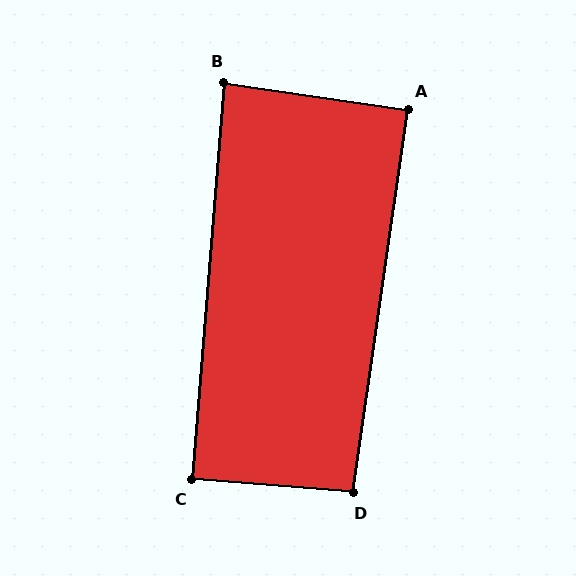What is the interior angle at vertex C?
Approximately 90 degrees (approximately right).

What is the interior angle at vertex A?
Approximately 90 degrees (approximately right).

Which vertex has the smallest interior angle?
B, at approximately 86 degrees.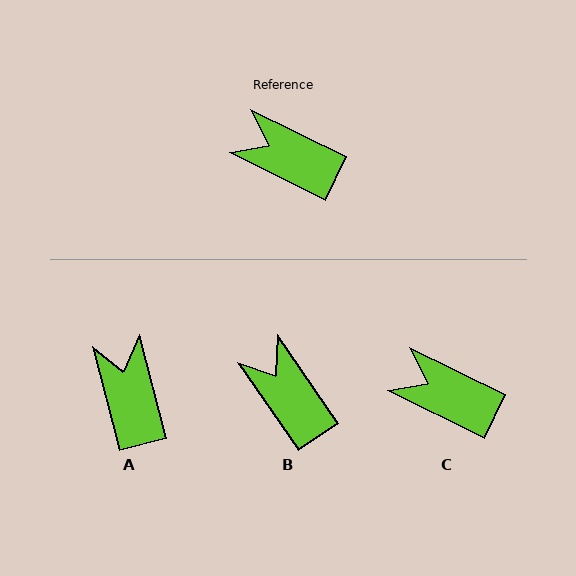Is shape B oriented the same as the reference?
No, it is off by about 29 degrees.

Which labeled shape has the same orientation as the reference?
C.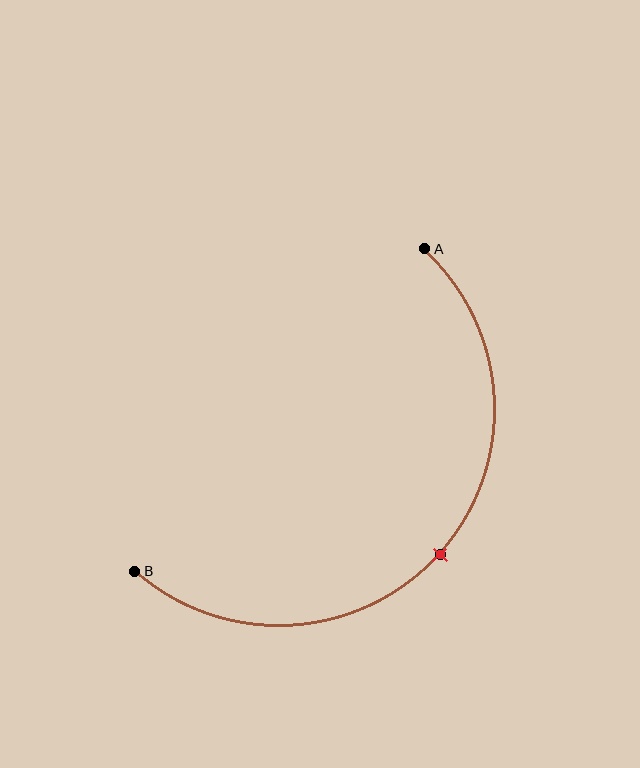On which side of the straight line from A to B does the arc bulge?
The arc bulges below and to the right of the straight line connecting A and B.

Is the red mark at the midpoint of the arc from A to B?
Yes. The red mark lies on the arc at equal arc-length from both A and B — it is the arc midpoint.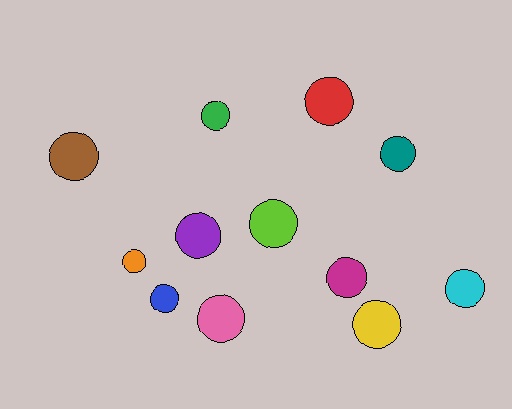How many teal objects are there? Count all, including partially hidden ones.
There is 1 teal object.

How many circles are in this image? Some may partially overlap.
There are 12 circles.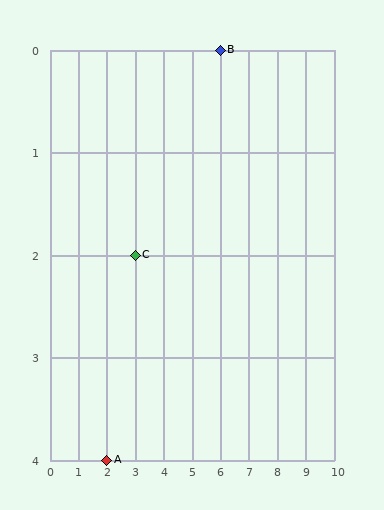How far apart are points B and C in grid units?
Points B and C are 3 columns and 2 rows apart (about 3.6 grid units diagonally).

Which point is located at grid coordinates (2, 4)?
Point A is at (2, 4).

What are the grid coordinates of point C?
Point C is at grid coordinates (3, 2).